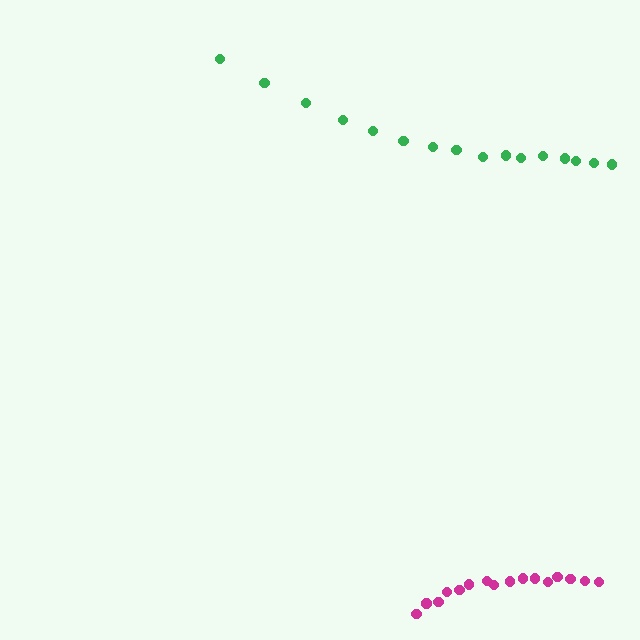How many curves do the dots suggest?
There are 2 distinct paths.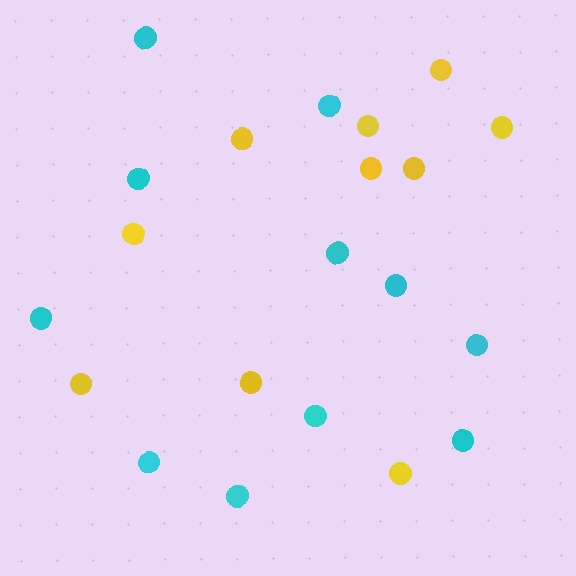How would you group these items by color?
There are 2 groups: one group of yellow circles (10) and one group of cyan circles (11).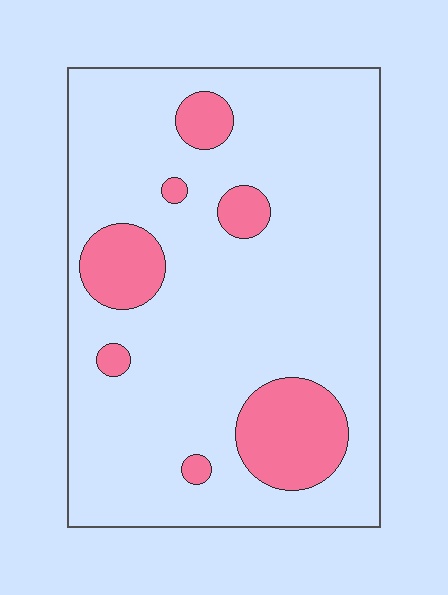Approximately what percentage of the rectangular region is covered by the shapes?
Approximately 15%.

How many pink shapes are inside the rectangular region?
7.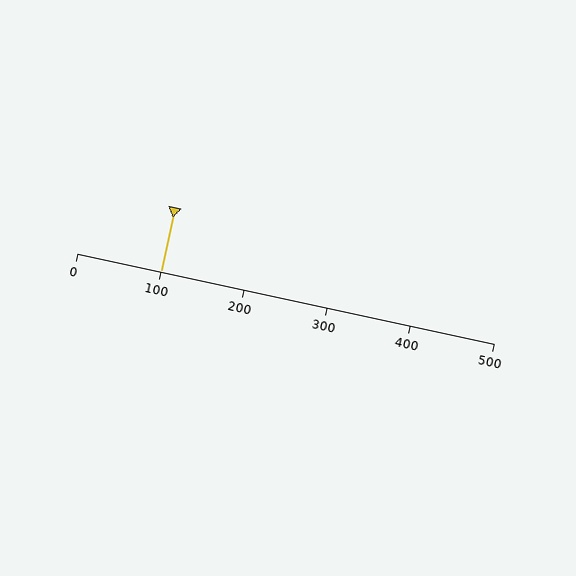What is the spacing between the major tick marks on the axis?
The major ticks are spaced 100 apart.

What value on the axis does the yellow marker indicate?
The marker indicates approximately 100.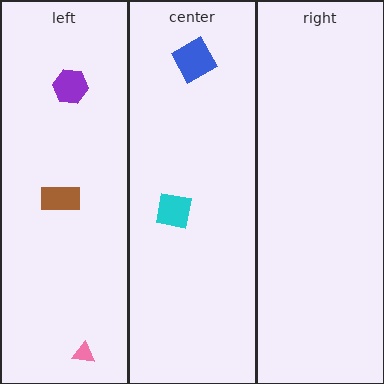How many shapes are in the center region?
2.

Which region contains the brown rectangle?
The left region.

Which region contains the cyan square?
The center region.